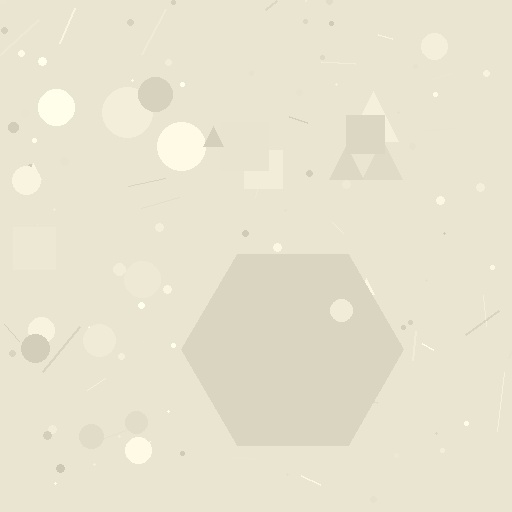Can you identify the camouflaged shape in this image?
The camouflaged shape is a hexagon.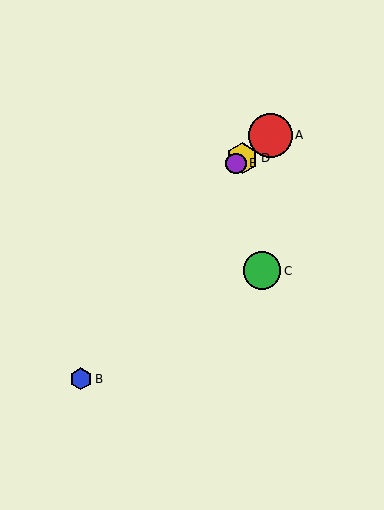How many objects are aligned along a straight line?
3 objects (A, D, E) are aligned along a straight line.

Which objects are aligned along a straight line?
Objects A, D, E are aligned along a straight line.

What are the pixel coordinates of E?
Object E is at (236, 163).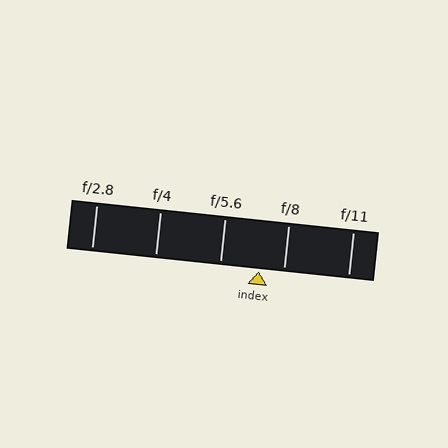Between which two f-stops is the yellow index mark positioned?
The index mark is between f/5.6 and f/8.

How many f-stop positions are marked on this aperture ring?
There are 5 f-stop positions marked.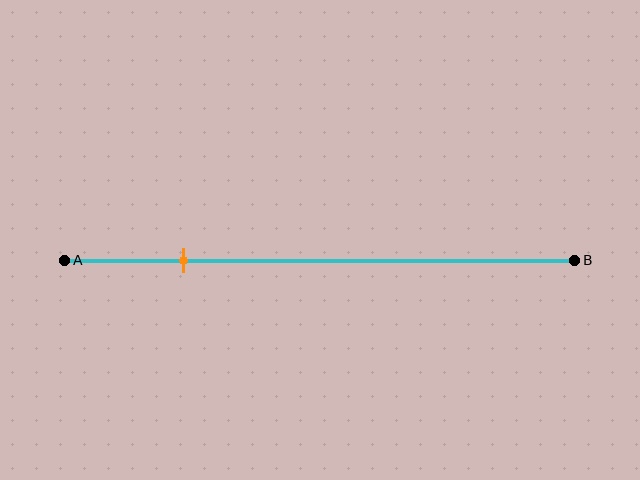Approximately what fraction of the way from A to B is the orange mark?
The orange mark is approximately 25% of the way from A to B.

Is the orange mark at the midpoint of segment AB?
No, the mark is at about 25% from A, not at the 50% midpoint.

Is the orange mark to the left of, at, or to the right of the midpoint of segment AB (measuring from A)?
The orange mark is to the left of the midpoint of segment AB.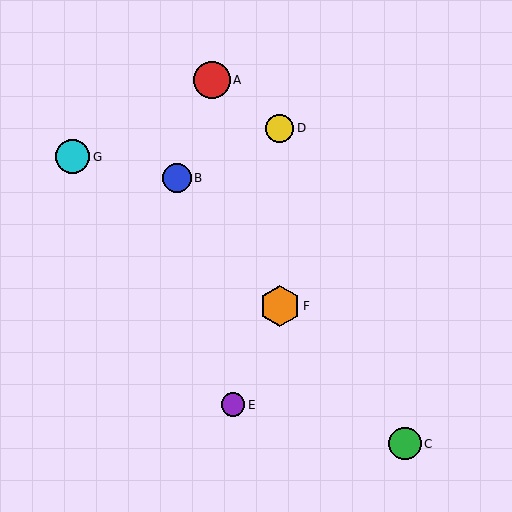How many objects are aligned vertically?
2 objects (D, F) are aligned vertically.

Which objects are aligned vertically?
Objects D, F are aligned vertically.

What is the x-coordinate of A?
Object A is at x≈212.